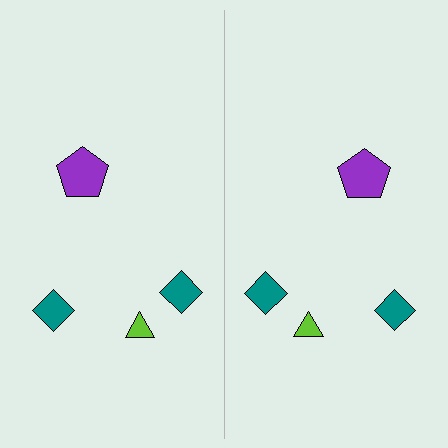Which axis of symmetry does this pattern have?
The pattern has a vertical axis of symmetry running through the center of the image.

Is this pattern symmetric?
Yes, this pattern has bilateral (reflection) symmetry.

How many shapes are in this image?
There are 8 shapes in this image.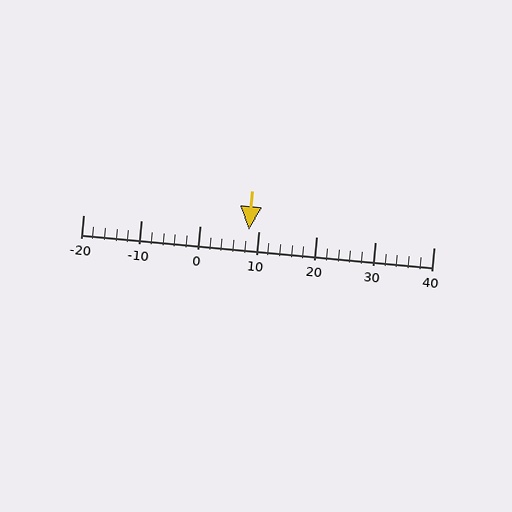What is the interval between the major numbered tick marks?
The major tick marks are spaced 10 units apart.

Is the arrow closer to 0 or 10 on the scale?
The arrow is closer to 10.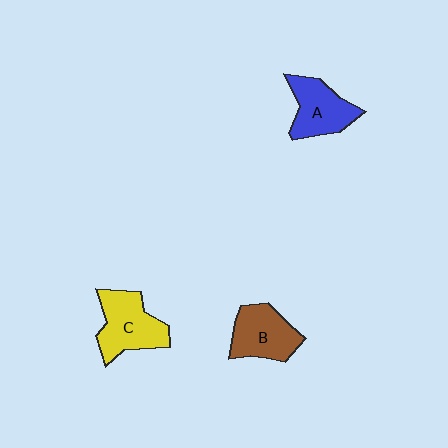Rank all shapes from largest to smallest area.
From largest to smallest: C (yellow), B (brown), A (blue).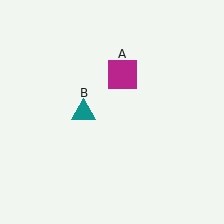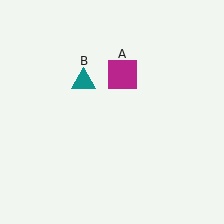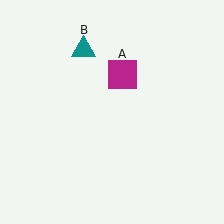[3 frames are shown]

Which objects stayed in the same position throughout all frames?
Magenta square (object A) remained stationary.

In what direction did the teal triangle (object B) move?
The teal triangle (object B) moved up.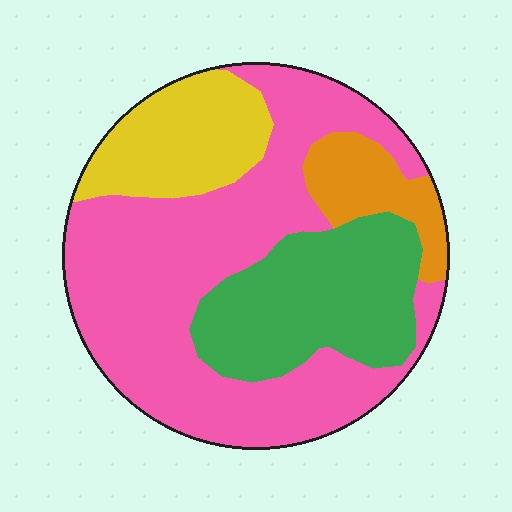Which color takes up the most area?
Pink, at roughly 55%.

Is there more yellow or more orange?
Yellow.